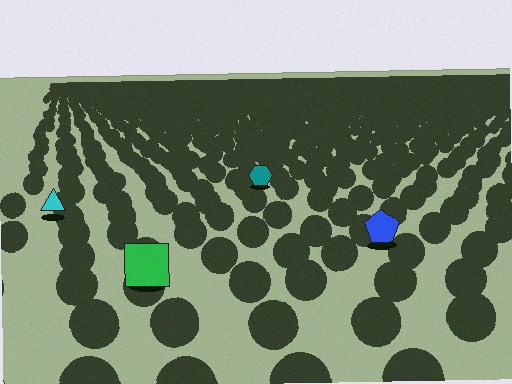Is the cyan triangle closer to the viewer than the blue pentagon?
No. The blue pentagon is closer — you can tell from the texture gradient: the ground texture is coarser near it.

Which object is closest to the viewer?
The green square is closest. The texture marks near it are larger and more spread out.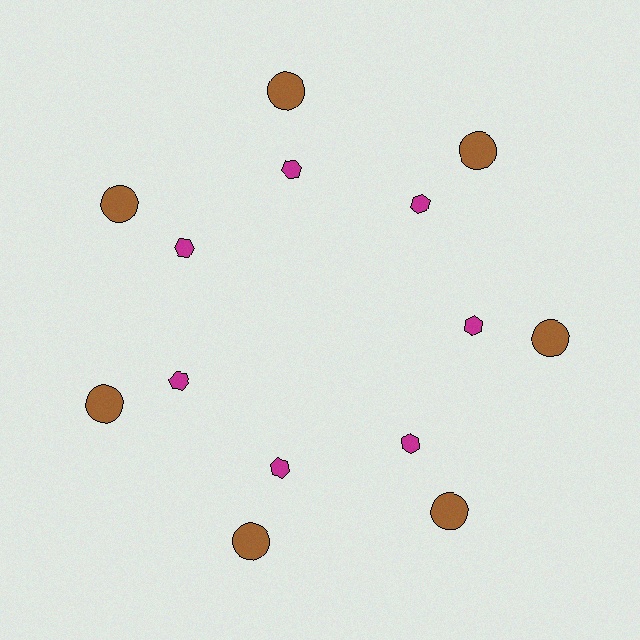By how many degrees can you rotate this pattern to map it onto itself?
The pattern maps onto itself every 51 degrees of rotation.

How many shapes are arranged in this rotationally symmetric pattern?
There are 14 shapes, arranged in 7 groups of 2.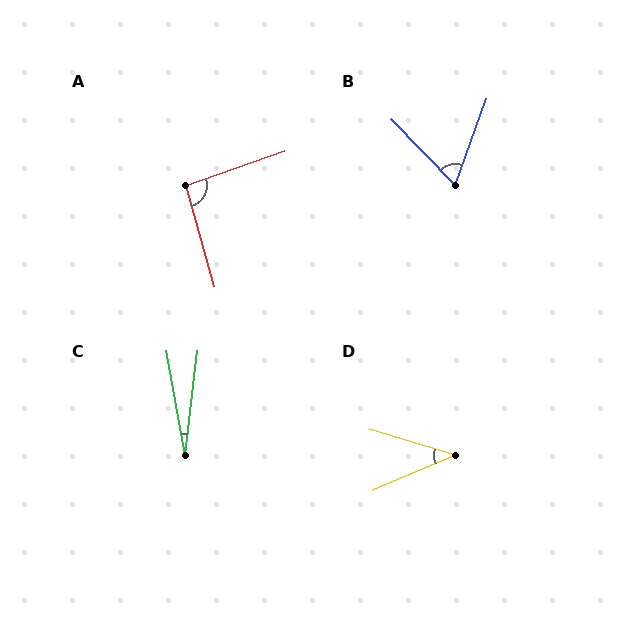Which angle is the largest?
A, at approximately 94 degrees.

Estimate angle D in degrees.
Approximately 40 degrees.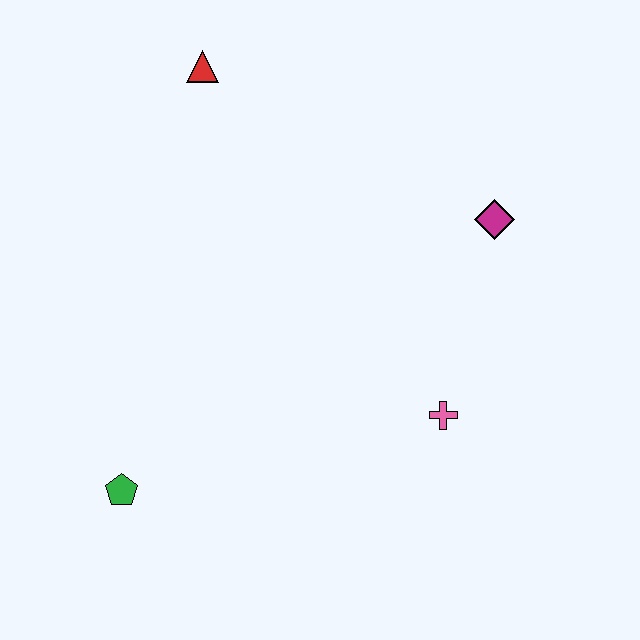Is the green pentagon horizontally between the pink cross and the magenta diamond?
No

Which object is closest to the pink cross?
The magenta diamond is closest to the pink cross.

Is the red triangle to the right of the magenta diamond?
No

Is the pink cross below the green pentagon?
No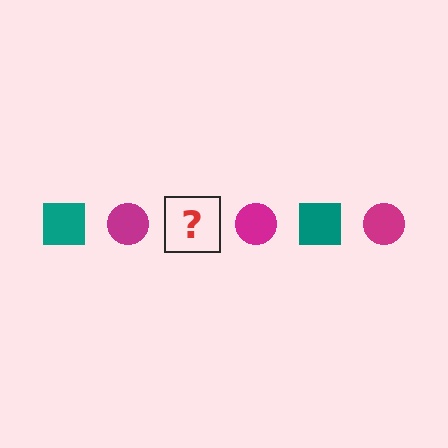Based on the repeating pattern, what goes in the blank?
The blank should be a teal square.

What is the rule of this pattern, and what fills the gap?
The rule is that the pattern alternates between teal square and magenta circle. The gap should be filled with a teal square.